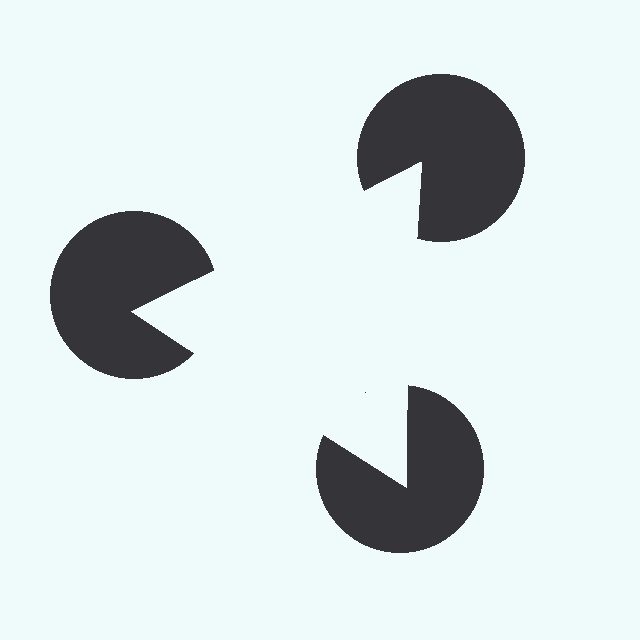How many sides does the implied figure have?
3 sides.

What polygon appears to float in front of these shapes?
An illusory triangle — its edges are inferred from the aligned wedge cuts in the pac-man discs, not physically drawn.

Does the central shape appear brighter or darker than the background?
It typically appears slightly brighter than the background, even though no actual brightness change is drawn.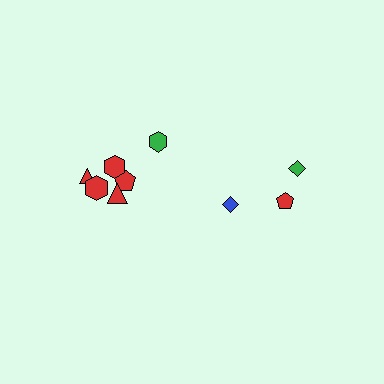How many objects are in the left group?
There are 6 objects.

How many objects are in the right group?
There are 3 objects.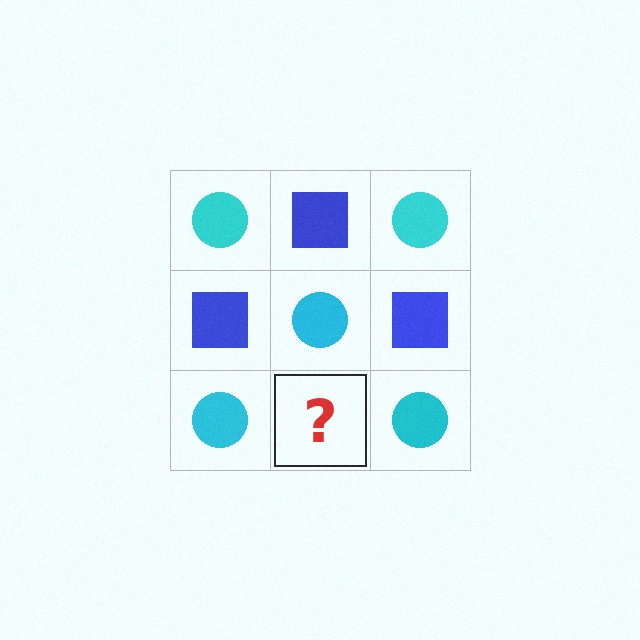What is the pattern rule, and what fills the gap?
The rule is that it alternates cyan circle and blue square in a checkerboard pattern. The gap should be filled with a blue square.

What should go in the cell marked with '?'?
The missing cell should contain a blue square.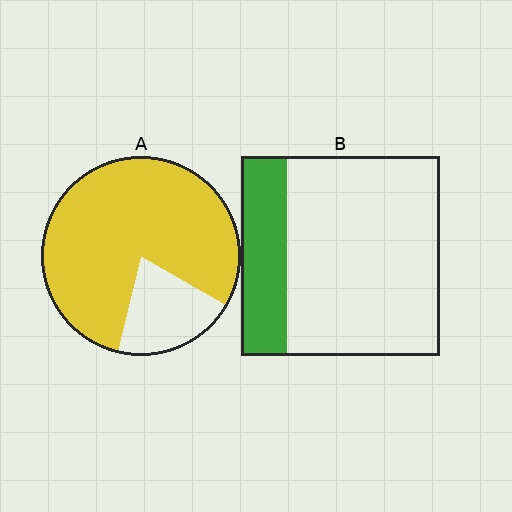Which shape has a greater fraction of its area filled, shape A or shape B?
Shape A.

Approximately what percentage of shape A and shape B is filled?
A is approximately 80% and B is approximately 25%.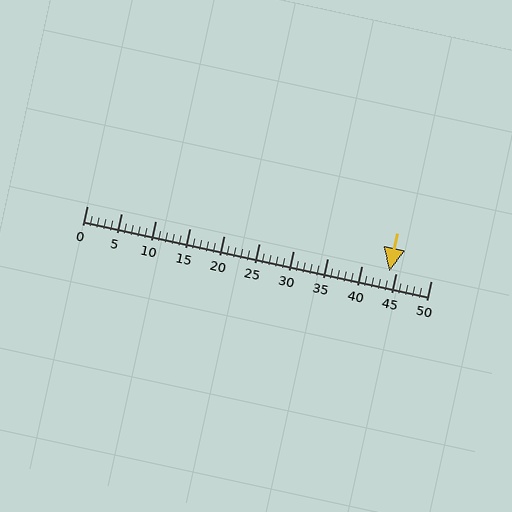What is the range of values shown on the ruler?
The ruler shows values from 0 to 50.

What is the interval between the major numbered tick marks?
The major tick marks are spaced 5 units apart.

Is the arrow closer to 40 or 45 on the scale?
The arrow is closer to 45.